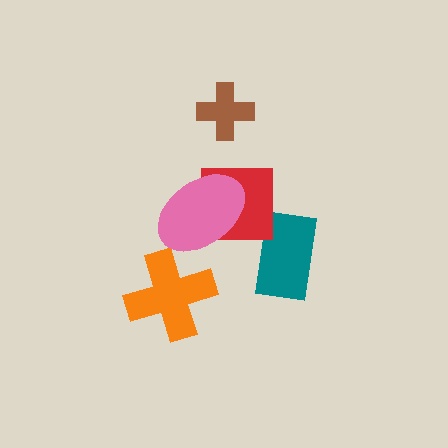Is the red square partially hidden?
Yes, it is partially covered by another shape.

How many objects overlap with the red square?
1 object overlaps with the red square.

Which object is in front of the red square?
The pink ellipse is in front of the red square.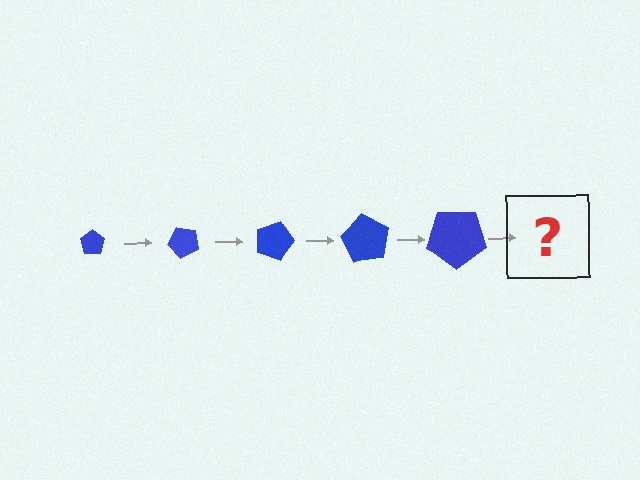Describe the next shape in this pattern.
It should be a pentagon, larger than the previous one and rotated 225 degrees from the start.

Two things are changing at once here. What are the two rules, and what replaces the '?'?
The two rules are that the pentagon grows larger each step and it rotates 45 degrees each step. The '?' should be a pentagon, larger than the previous one and rotated 225 degrees from the start.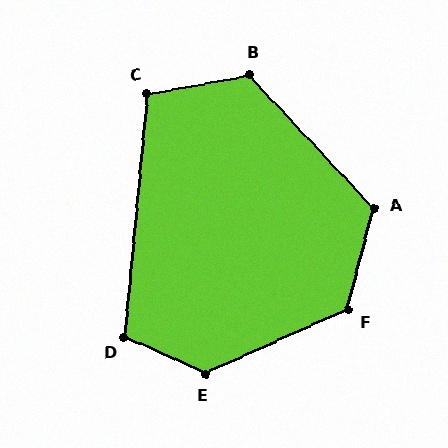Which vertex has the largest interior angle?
E, at approximately 132 degrees.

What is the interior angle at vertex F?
Approximately 129 degrees (obtuse).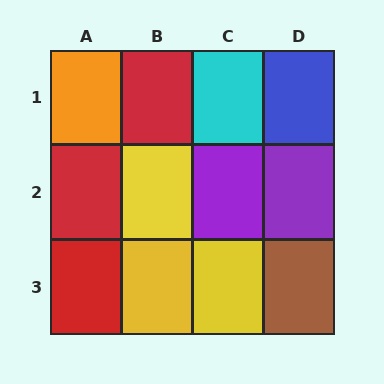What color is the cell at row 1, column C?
Cyan.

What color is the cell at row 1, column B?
Red.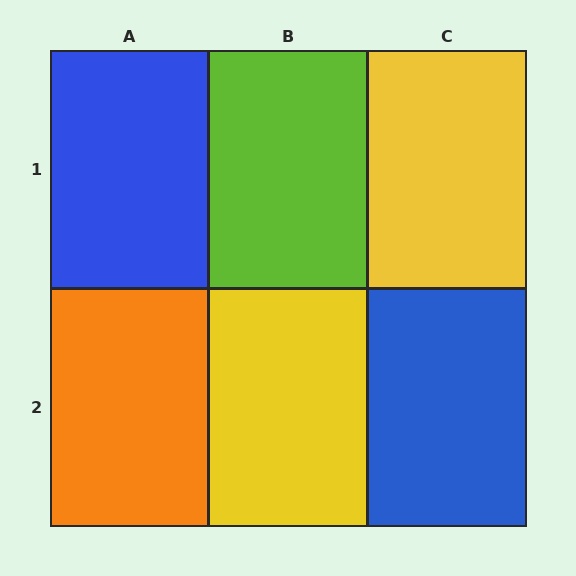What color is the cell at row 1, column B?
Lime.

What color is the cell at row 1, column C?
Yellow.